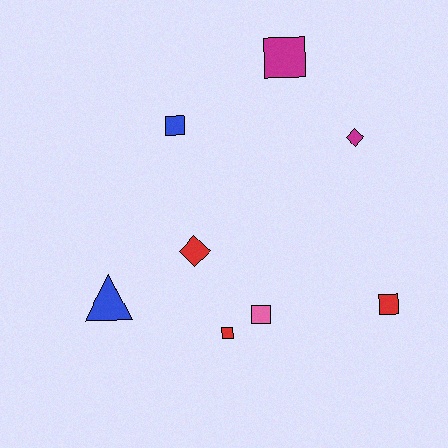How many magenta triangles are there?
There are no magenta triangles.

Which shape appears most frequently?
Square, with 5 objects.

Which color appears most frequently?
Red, with 3 objects.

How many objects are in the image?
There are 8 objects.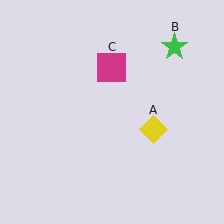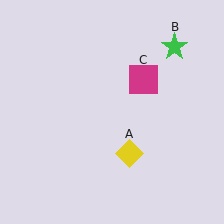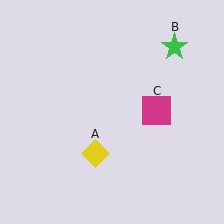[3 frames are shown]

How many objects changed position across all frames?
2 objects changed position: yellow diamond (object A), magenta square (object C).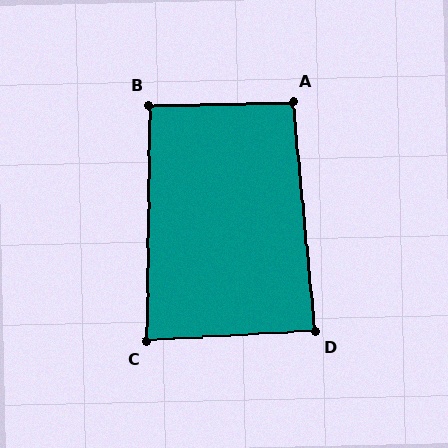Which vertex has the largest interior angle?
A, at approximately 94 degrees.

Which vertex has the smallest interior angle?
C, at approximately 86 degrees.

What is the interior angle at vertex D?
Approximately 88 degrees (approximately right).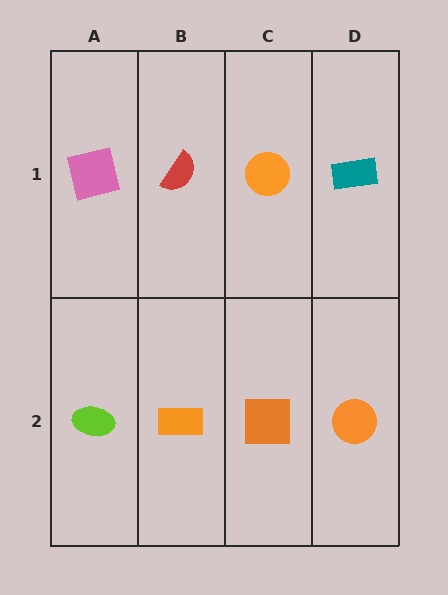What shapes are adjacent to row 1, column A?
A lime ellipse (row 2, column A), a red semicircle (row 1, column B).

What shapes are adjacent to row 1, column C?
An orange square (row 2, column C), a red semicircle (row 1, column B), a teal rectangle (row 1, column D).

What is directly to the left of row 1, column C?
A red semicircle.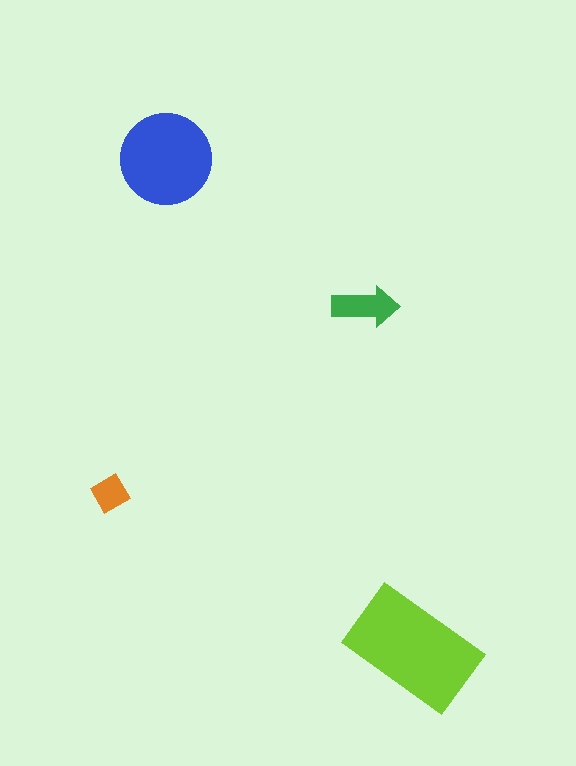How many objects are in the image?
There are 4 objects in the image.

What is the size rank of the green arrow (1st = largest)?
3rd.